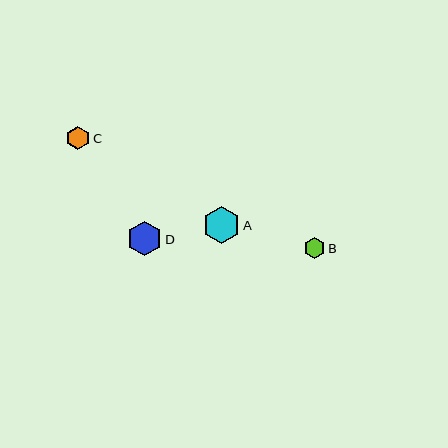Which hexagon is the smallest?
Hexagon B is the smallest with a size of approximately 21 pixels.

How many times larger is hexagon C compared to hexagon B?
Hexagon C is approximately 1.1 times the size of hexagon B.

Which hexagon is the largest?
Hexagon A is the largest with a size of approximately 37 pixels.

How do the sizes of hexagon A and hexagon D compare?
Hexagon A and hexagon D are approximately the same size.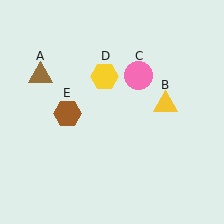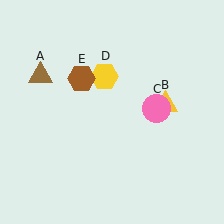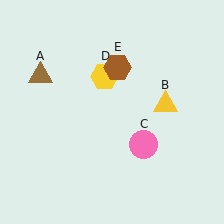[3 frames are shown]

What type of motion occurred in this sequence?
The pink circle (object C), brown hexagon (object E) rotated clockwise around the center of the scene.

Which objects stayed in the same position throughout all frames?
Brown triangle (object A) and yellow triangle (object B) and yellow hexagon (object D) remained stationary.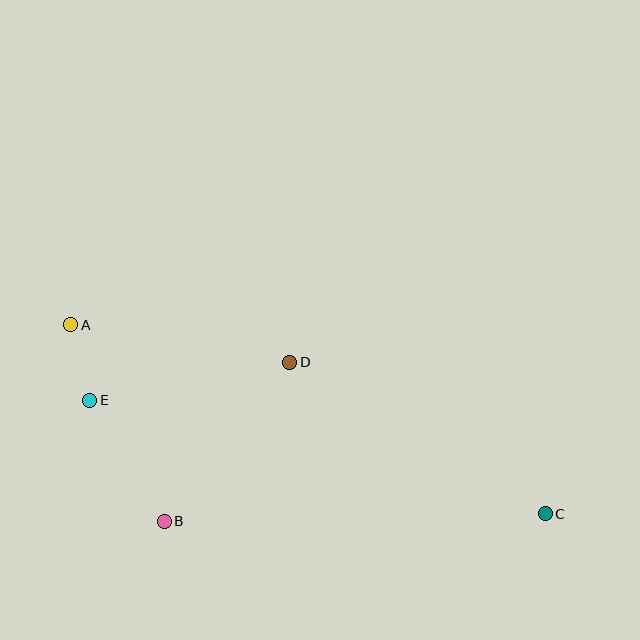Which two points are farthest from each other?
Points A and C are farthest from each other.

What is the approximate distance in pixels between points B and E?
The distance between B and E is approximately 142 pixels.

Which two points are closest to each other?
Points A and E are closest to each other.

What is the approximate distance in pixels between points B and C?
The distance between B and C is approximately 381 pixels.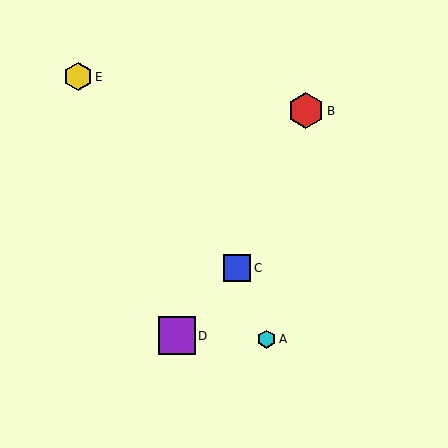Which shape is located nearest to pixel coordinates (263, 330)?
The cyan hexagon (labeled A) at (267, 339) is nearest to that location.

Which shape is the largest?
The purple square (labeled D) is the largest.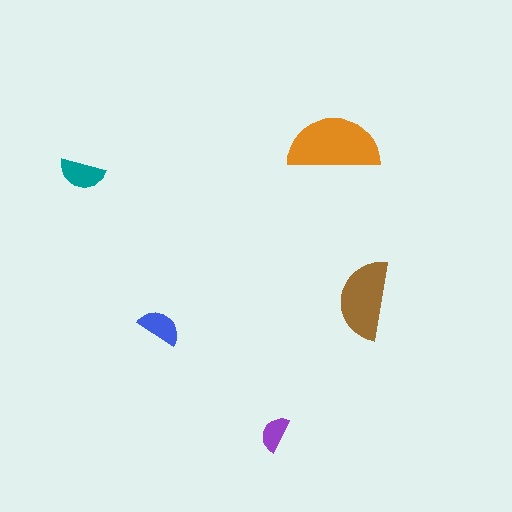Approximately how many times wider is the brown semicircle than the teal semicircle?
About 1.5 times wider.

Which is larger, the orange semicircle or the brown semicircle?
The orange one.